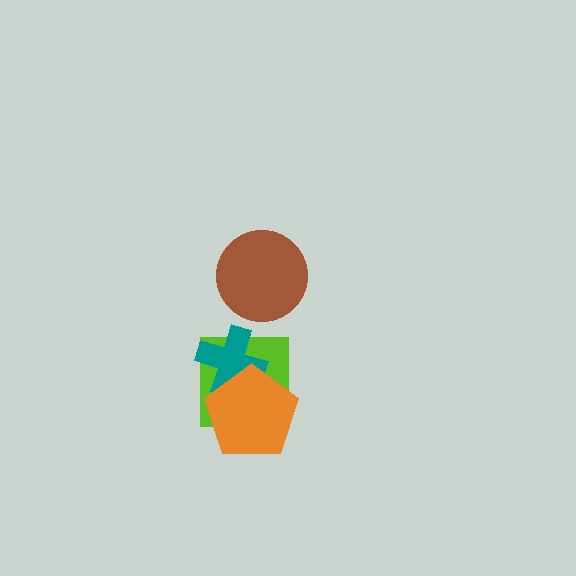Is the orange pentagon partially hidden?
No, no other shape covers it.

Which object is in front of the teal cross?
The orange pentagon is in front of the teal cross.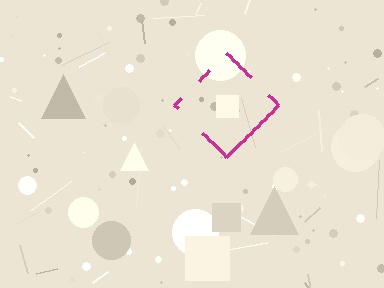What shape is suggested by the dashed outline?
The dashed outline suggests a diamond.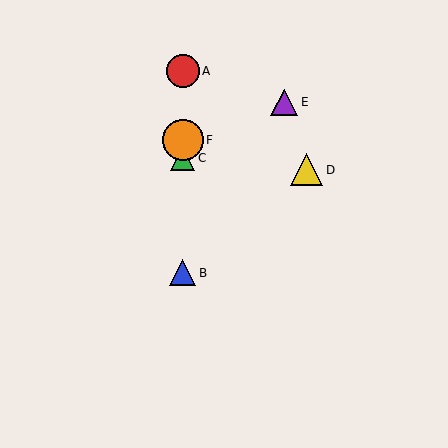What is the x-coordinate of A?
Object A is at x≈183.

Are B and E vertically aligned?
No, B is at x≈183 and E is at x≈284.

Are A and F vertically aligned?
Yes, both are at x≈183.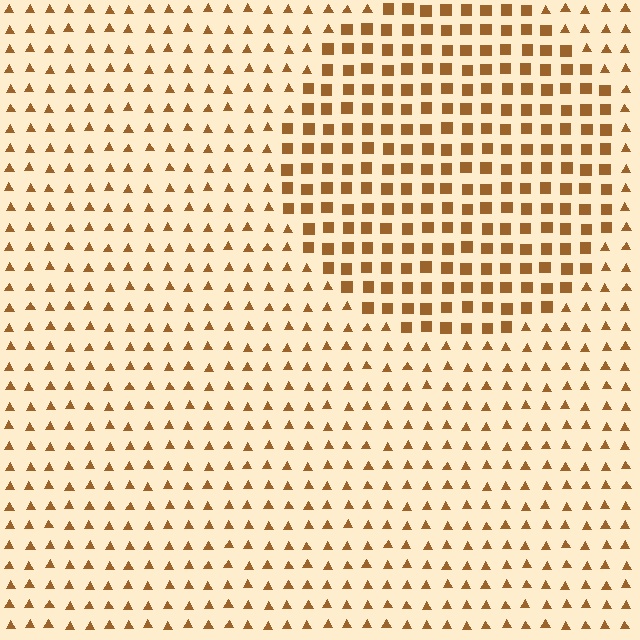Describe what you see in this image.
The image is filled with small brown elements arranged in a uniform grid. A circle-shaped region contains squares, while the surrounding area contains triangles. The boundary is defined purely by the change in element shape.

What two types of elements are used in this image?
The image uses squares inside the circle region and triangles outside it.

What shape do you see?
I see a circle.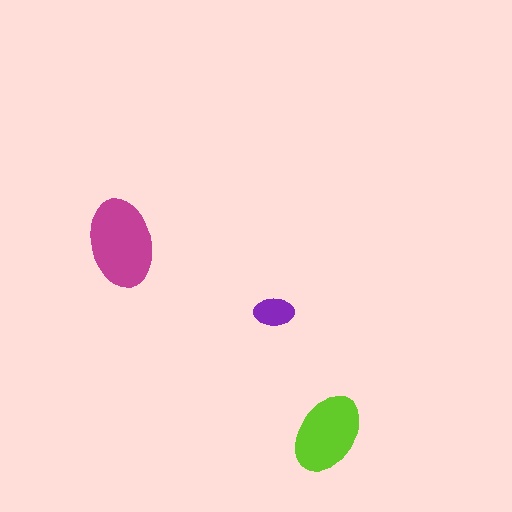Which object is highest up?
The magenta ellipse is topmost.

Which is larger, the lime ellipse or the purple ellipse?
The lime one.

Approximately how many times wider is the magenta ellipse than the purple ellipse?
About 2 times wider.